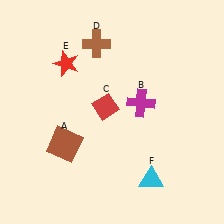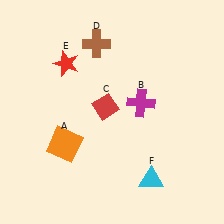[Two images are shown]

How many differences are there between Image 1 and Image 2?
There is 1 difference between the two images.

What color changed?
The square (A) changed from brown in Image 1 to orange in Image 2.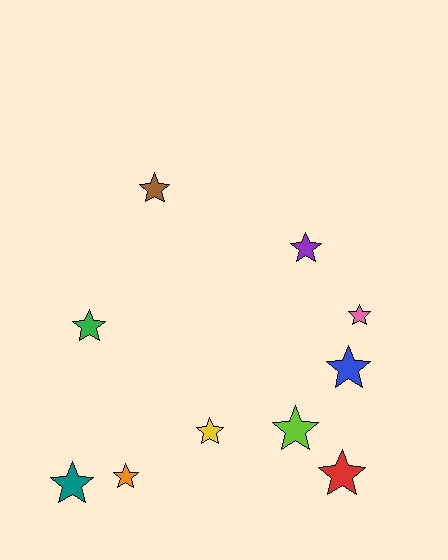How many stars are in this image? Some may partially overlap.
There are 10 stars.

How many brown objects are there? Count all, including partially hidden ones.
There is 1 brown object.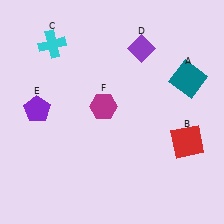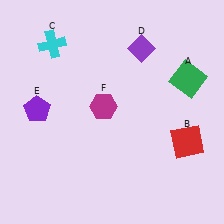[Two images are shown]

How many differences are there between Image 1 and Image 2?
There is 1 difference between the two images.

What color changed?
The square (A) changed from teal in Image 1 to green in Image 2.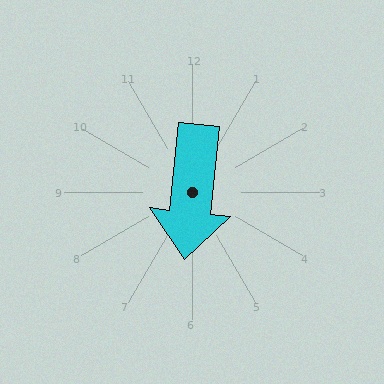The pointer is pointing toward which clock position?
Roughly 6 o'clock.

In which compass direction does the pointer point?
South.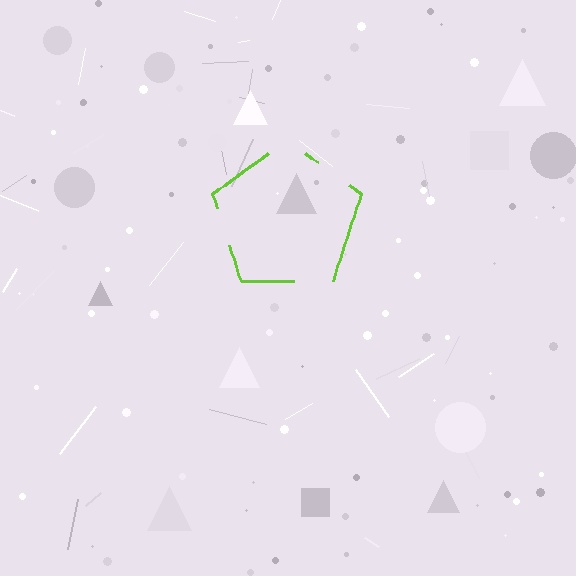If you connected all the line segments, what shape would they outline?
They would outline a pentagon.